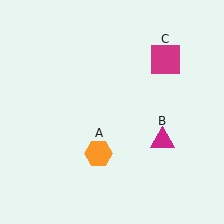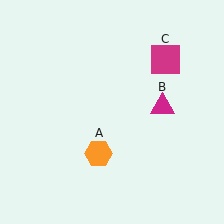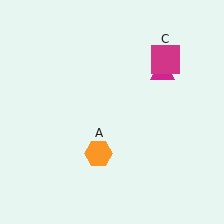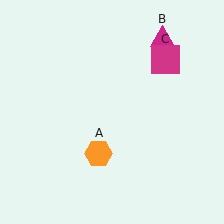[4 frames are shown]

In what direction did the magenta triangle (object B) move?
The magenta triangle (object B) moved up.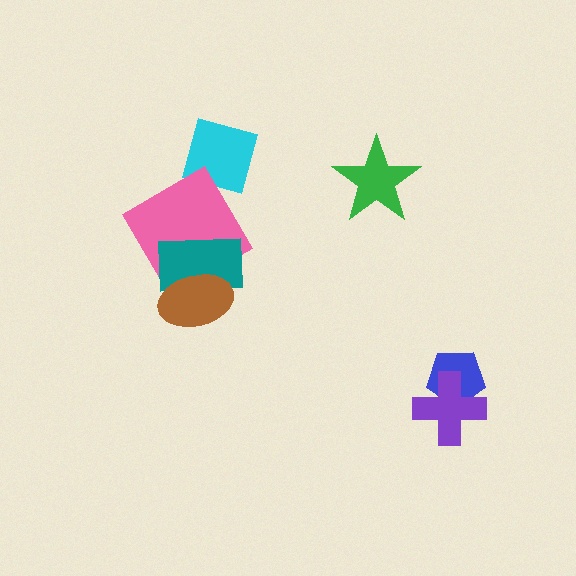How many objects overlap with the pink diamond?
2 objects overlap with the pink diamond.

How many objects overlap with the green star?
0 objects overlap with the green star.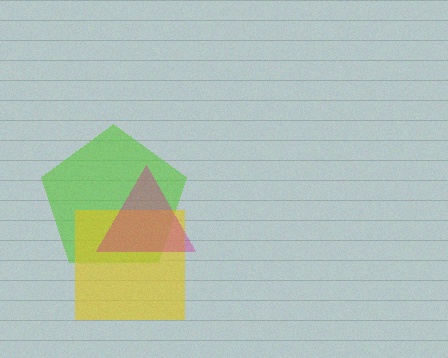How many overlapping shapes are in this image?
There are 3 overlapping shapes in the image.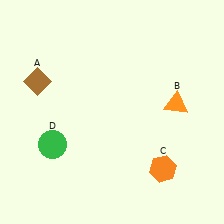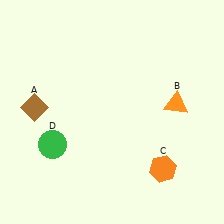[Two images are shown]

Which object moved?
The brown diamond (A) moved down.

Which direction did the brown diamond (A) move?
The brown diamond (A) moved down.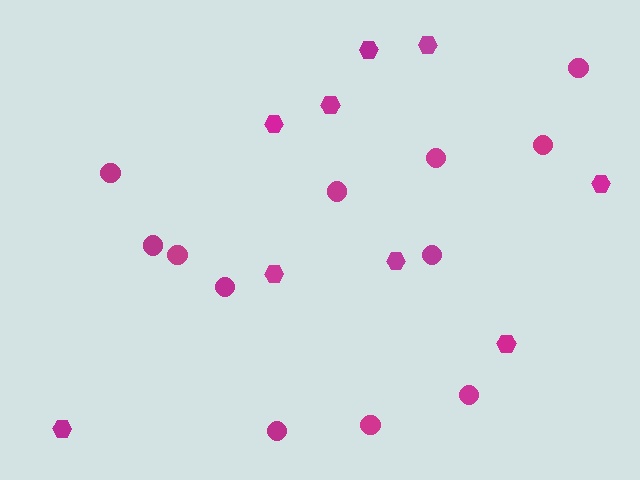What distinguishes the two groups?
There are 2 groups: one group of hexagons (9) and one group of circles (12).